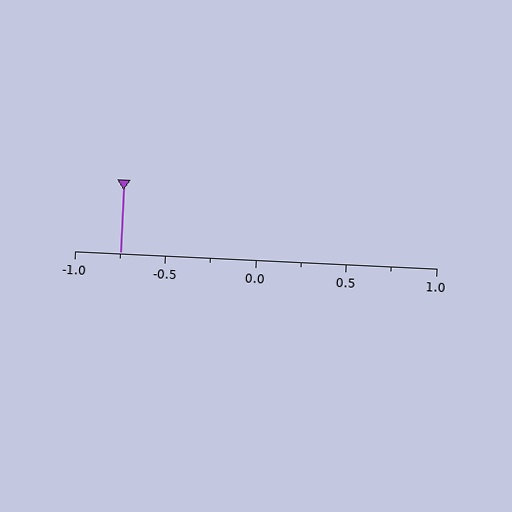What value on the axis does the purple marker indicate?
The marker indicates approximately -0.75.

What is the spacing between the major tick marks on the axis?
The major ticks are spaced 0.5 apart.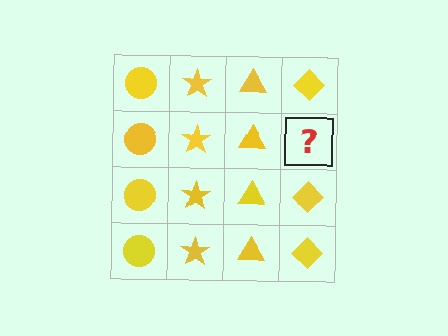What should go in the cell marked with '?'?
The missing cell should contain a yellow diamond.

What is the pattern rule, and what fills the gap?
The rule is that each column has a consistent shape. The gap should be filled with a yellow diamond.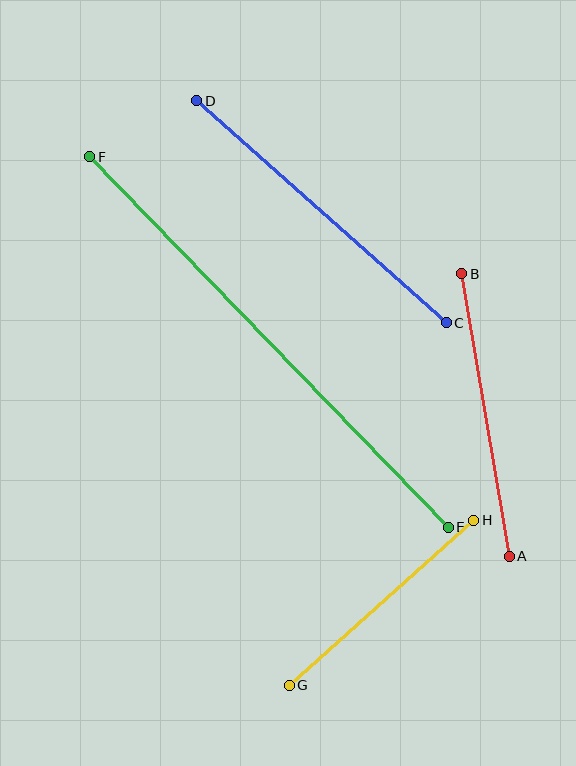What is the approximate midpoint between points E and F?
The midpoint is at approximately (269, 342) pixels.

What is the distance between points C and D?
The distance is approximately 334 pixels.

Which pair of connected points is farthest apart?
Points E and F are farthest apart.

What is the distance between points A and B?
The distance is approximately 286 pixels.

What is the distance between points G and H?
The distance is approximately 248 pixels.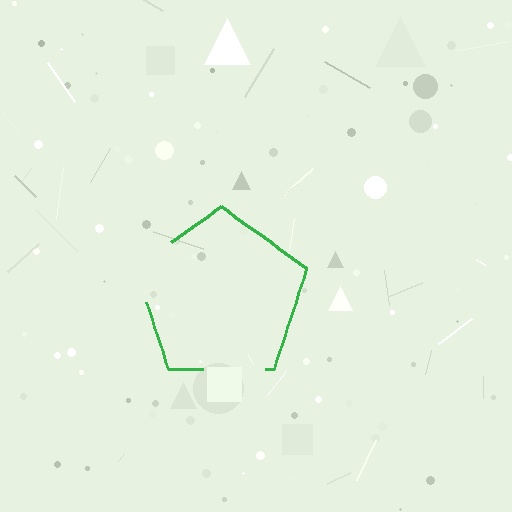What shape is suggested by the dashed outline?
The dashed outline suggests a pentagon.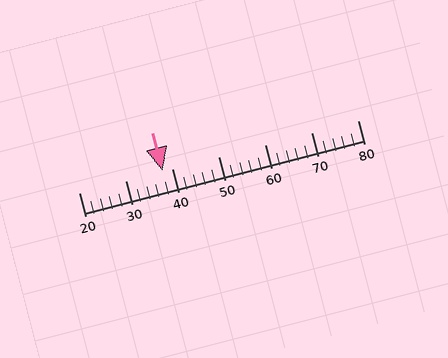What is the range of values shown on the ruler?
The ruler shows values from 20 to 80.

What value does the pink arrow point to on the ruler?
The pink arrow points to approximately 38.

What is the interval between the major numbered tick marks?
The major tick marks are spaced 10 units apart.